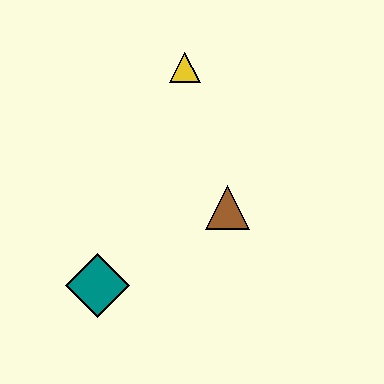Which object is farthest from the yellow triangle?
The teal diamond is farthest from the yellow triangle.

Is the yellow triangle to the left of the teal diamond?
No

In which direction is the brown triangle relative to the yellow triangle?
The brown triangle is below the yellow triangle.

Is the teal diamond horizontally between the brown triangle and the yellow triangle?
No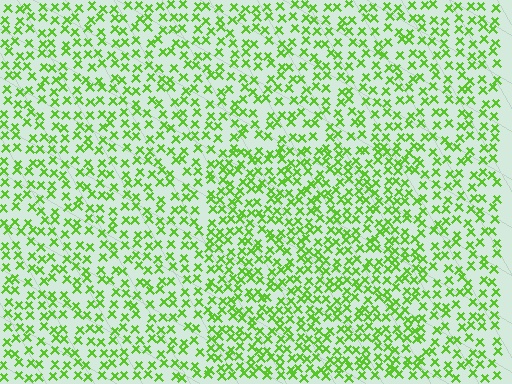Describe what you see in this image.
The image contains small lime elements arranged at two different densities. A rectangle-shaped region is visible where the elements are more densely packed than the surrounding area.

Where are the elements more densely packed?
The elements are more densely packed inside the rectangle boundary.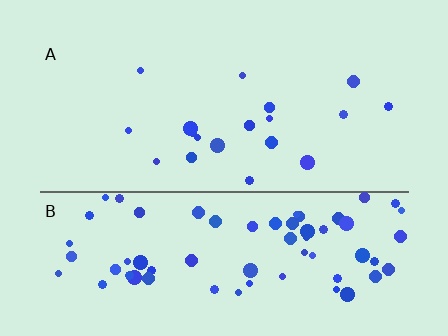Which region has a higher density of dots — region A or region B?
B (the bottom).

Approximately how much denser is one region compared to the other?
Approximately 3.9× — region B over region A.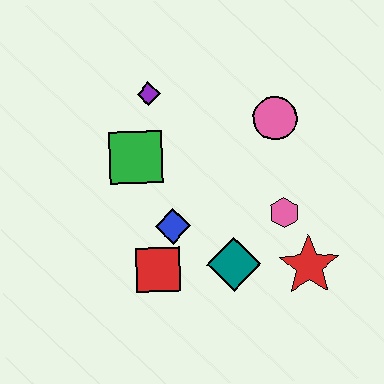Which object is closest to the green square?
The purple diamond is closest to the green square.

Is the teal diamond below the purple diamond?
Yes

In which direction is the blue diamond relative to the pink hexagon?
The blue diamond is to the left of the pink hexagon.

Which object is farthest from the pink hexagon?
The purple diamond is farthest from the pink hexagon.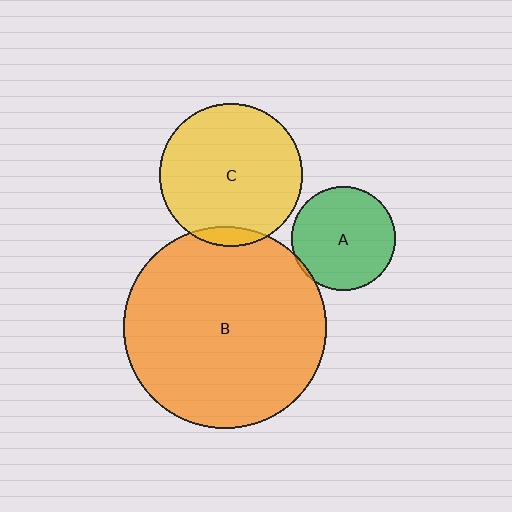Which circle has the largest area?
Circle B (orange).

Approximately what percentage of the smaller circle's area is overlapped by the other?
Approximately 5%.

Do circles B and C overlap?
Yes.